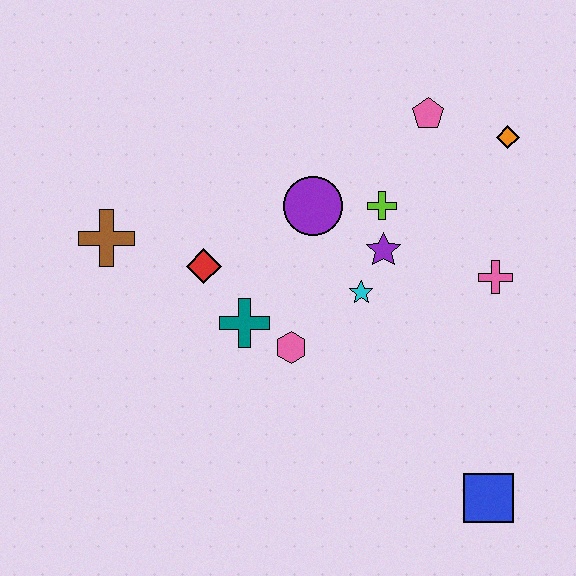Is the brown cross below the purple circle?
Yes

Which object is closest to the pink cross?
The purple star is closest to the pink cross.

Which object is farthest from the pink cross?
The brown cross is farthest from the pink cross.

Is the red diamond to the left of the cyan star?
Yes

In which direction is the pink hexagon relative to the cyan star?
The pink hexagon is to the left of the cyan star.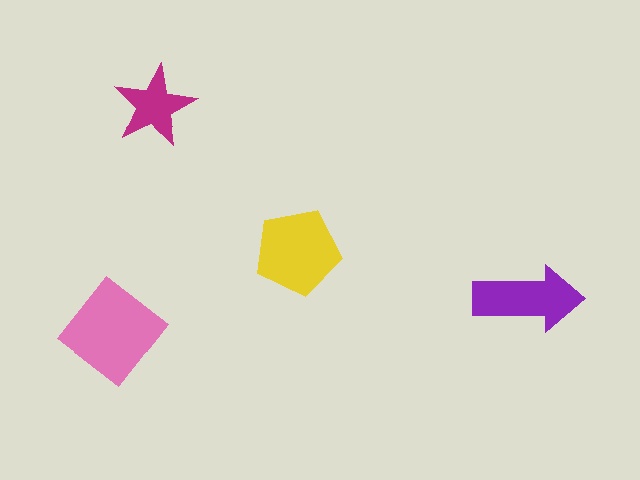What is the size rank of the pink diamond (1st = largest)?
1st.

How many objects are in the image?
There are 4 objects in the image.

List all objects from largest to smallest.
The pink diamond, the yellow pentagon, the purple arrow, the magenta star.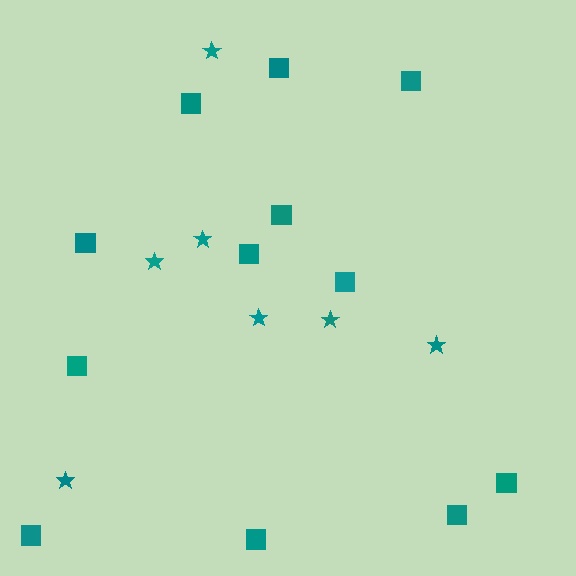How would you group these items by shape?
There are 2 groups: one group of stars (7) and one group of squares (12).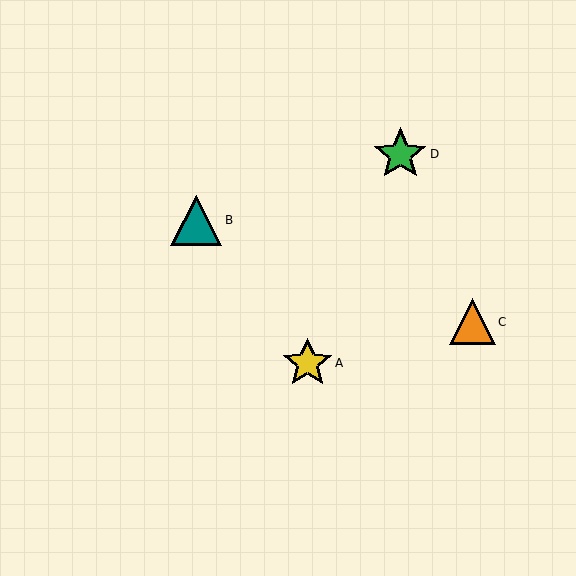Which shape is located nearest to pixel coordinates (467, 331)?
The orange triangle (labeled C) at (472, 322) is nearest to that location.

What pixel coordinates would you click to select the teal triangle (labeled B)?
Click at (196, 220) to select the teal triangle B.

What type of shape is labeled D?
Shape D is a green star.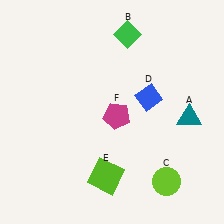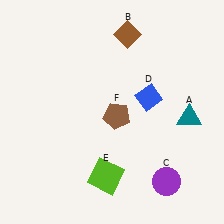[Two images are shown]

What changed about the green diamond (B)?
In Image 1, B is green. In Image 2, it changed to brown.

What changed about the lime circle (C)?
In Image 1, C is lime. In Image 2, it changed to purple.